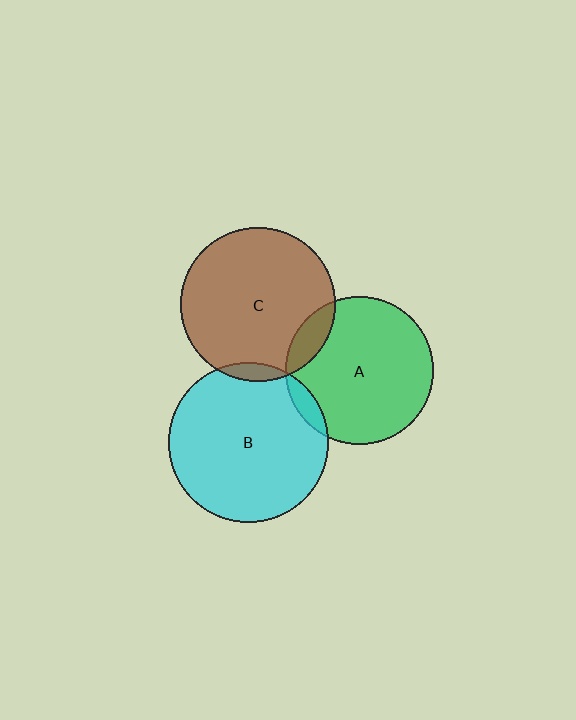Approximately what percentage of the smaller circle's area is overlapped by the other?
Approximately 10%.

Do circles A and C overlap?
Yes.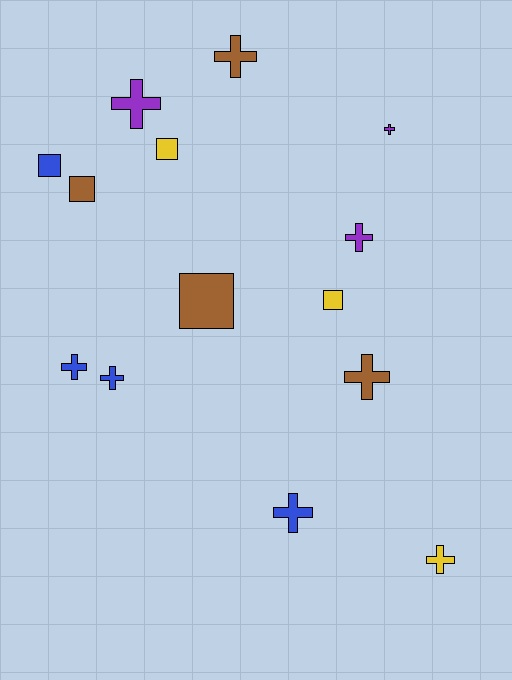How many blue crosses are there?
There are 3 blue crosses.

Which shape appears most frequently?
Cross, with 9 objects.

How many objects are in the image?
There are 14 objects.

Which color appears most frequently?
Brown, with 4 objects.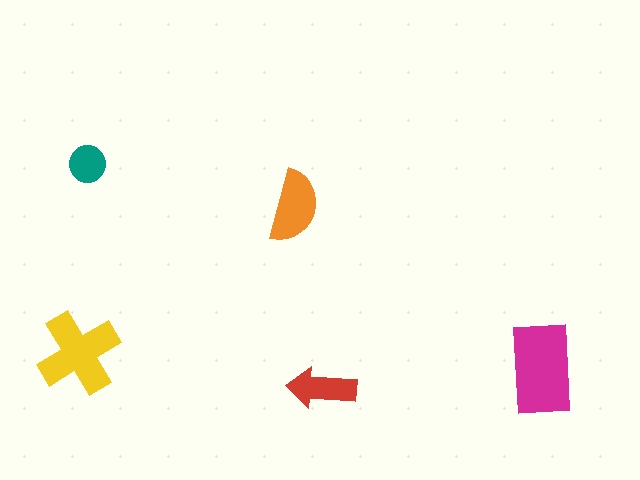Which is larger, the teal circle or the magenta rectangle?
The magenta rectangle.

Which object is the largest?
The magenta rectangle.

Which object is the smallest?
The teal circle.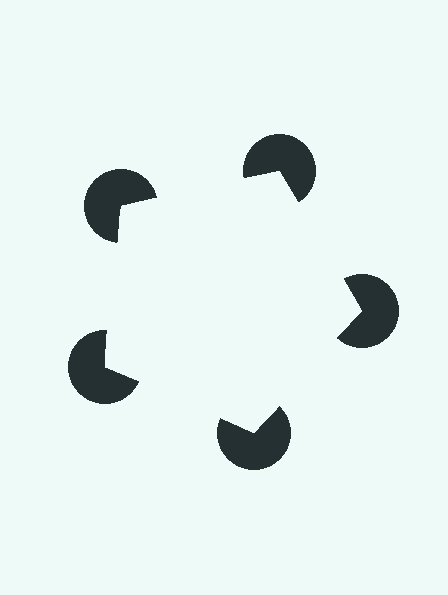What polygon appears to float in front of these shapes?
An illusory pentagon — its edges are inferred from the aligned wedge cuts in the pac-man discs, not physically drawn.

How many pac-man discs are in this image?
There are 5 — one at each vertex of the illusory pentagon.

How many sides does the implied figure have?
5 sides.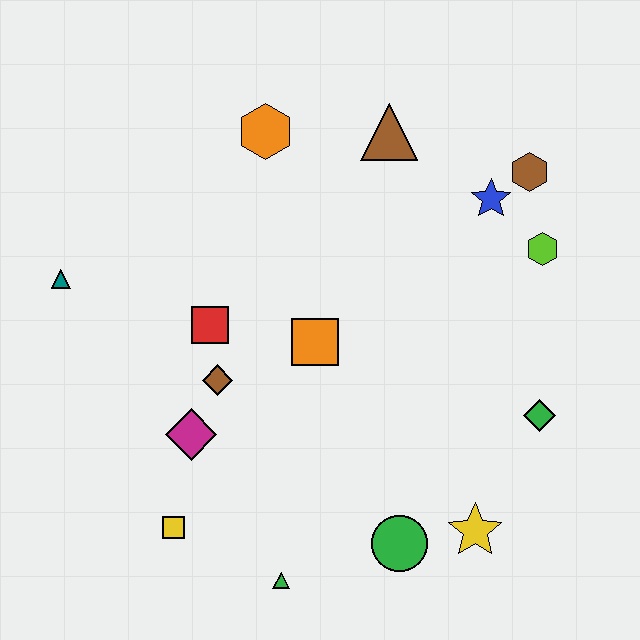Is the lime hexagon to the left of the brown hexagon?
No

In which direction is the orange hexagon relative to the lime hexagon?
The orange hexagon is to the left of the lime hexagon.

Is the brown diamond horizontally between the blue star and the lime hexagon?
No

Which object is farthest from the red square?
The brown hexagon is farthest from the red square.